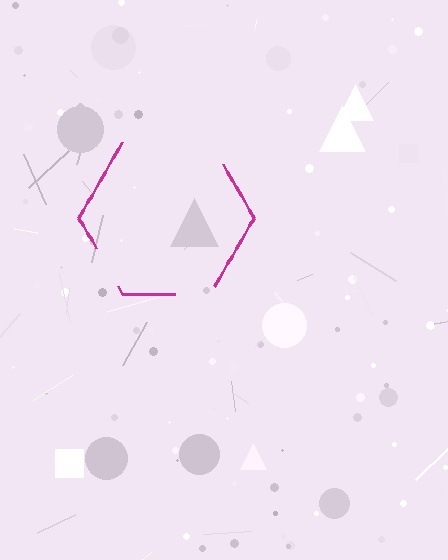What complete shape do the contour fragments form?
The contour fragments form a hexagon.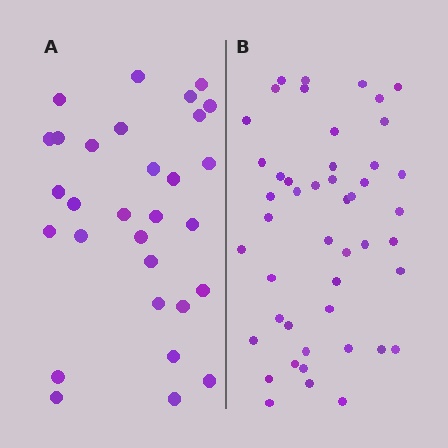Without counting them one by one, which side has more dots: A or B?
Region B (the right region) has more dots.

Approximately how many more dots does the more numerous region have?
Region B has approximately 15 more dots than region A.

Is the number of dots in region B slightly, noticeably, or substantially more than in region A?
Region B has substantially more. The ratio is roughly 1.6 to 1.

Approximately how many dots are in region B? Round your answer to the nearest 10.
About 50 dots. (The exact count is 47, which rounds to 50.)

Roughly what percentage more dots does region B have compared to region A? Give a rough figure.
About 55% more.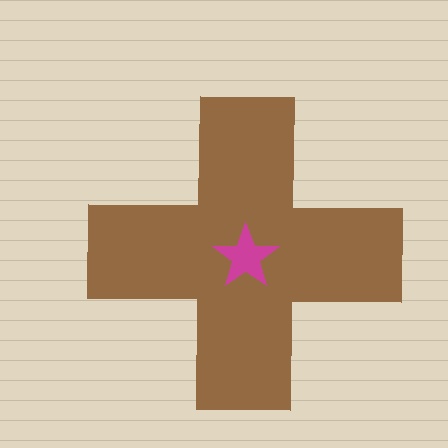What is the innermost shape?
The magenta star.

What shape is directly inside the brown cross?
The magenta star.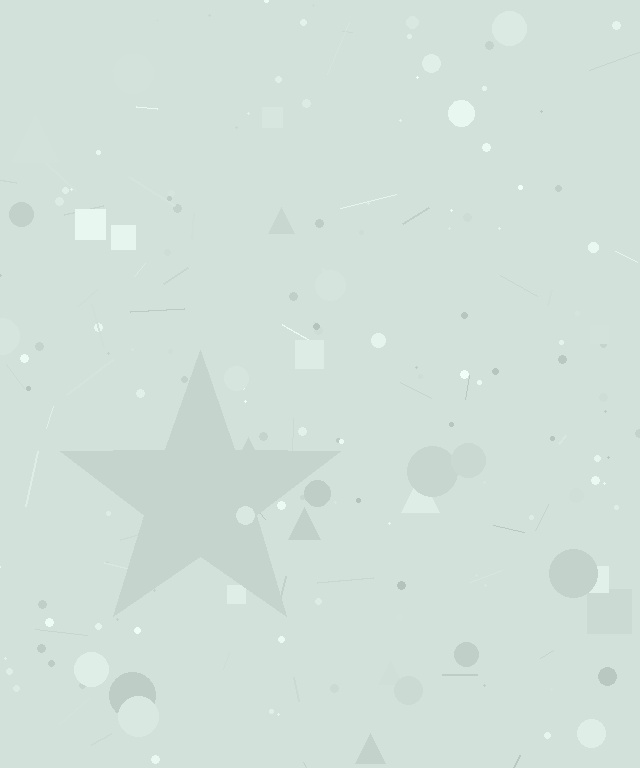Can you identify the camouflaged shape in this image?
The camouflaged shape is a star.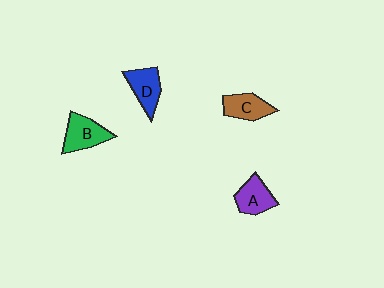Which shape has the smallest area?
Shape C (brown).